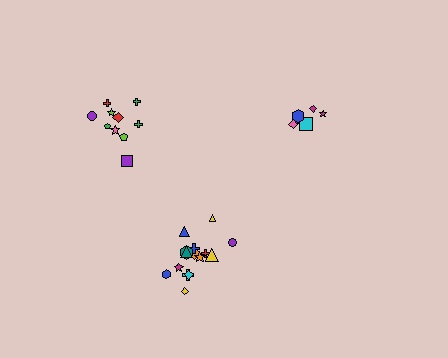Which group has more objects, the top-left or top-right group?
The top-left group.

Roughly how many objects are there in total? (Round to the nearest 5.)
Roughly 30 objects in total.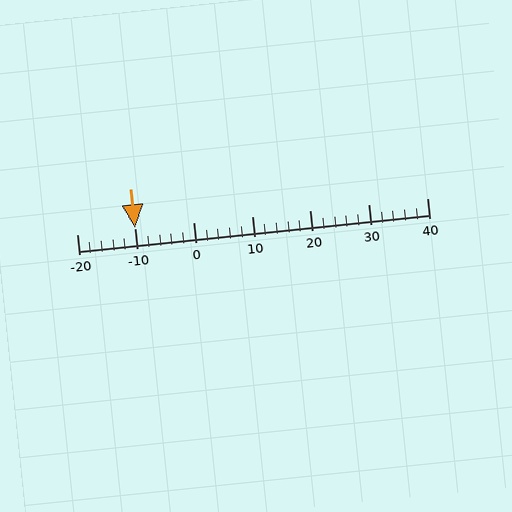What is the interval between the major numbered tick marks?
The major tick marks are spaced 10 units apart.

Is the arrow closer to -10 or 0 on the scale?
The arrow is closer to -10.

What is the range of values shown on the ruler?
The ruler shows values from -20 to 40.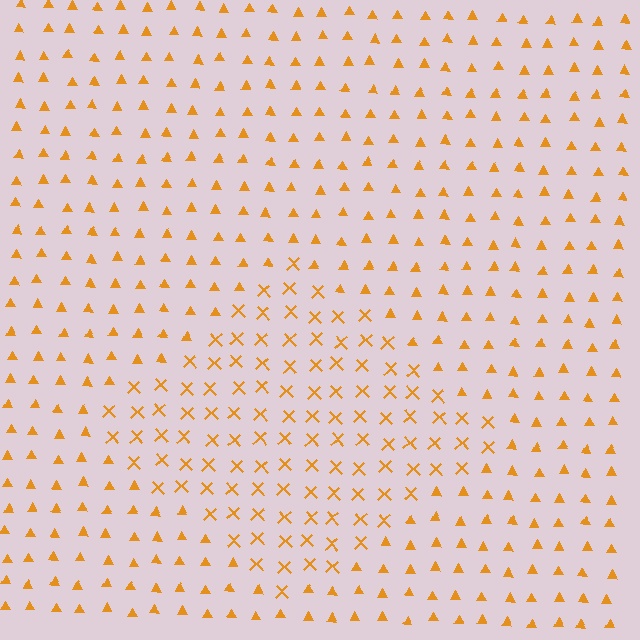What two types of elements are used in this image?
The image uses X marks inside the diamond region and triangles outside it.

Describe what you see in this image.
The image is filled with small orange elements arranged in a uniform grid. A diamond-shaped region contains X marks, while the surrounding area contains triangles. The boundary is defined purely by the change in element shape.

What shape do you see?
I see a diamond.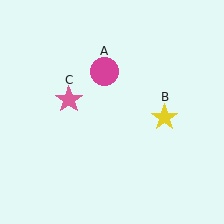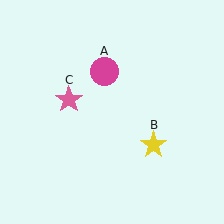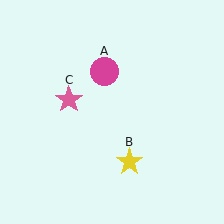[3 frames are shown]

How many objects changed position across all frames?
1 object changed position: yellow star (object B).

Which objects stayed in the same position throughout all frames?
Magenta circle (object A) and pink star (object C) remained stationary.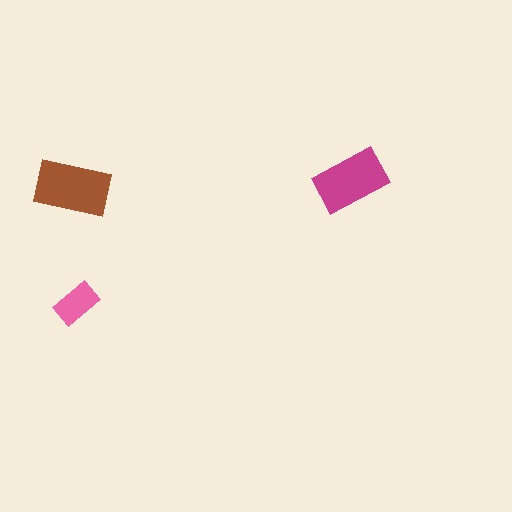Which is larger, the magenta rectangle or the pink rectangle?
The magenta one.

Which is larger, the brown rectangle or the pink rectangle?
The brown one.